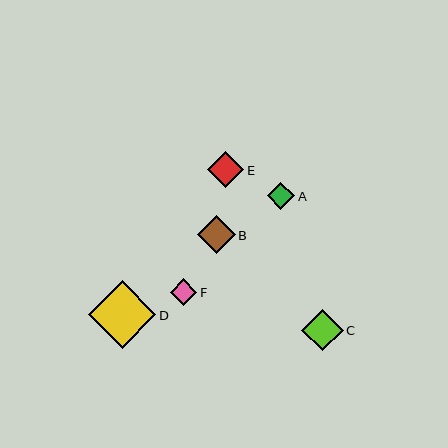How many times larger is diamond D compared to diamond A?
Diamond D is approximately 2.5 times the size of diamond A.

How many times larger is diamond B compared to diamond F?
Diamond B is approximately 1.4 times the size of diamond F.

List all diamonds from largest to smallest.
From largest to smallest: D, C, B, E, A, F.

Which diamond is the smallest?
Diamond F is the smallest with a size of approximately 27 pixels.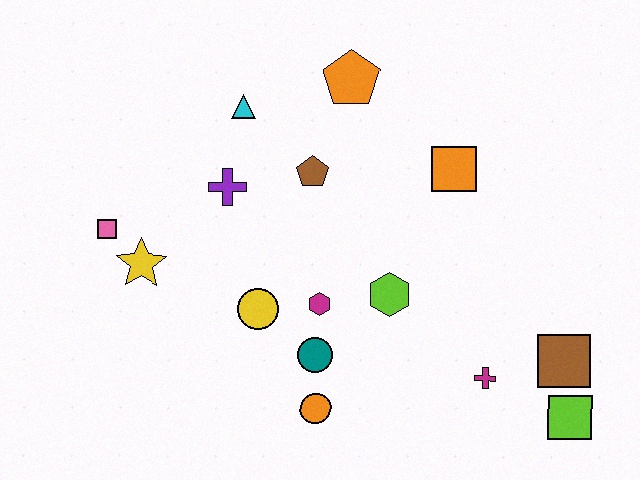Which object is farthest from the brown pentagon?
The lime square is farthest from the brown pentagon.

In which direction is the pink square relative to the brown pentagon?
The pink square is to the left of the brown pentagon.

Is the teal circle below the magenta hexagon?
Yes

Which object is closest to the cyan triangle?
The purple cross is closest to the cyan triangle.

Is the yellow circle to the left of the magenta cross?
Yes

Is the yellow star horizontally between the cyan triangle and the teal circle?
No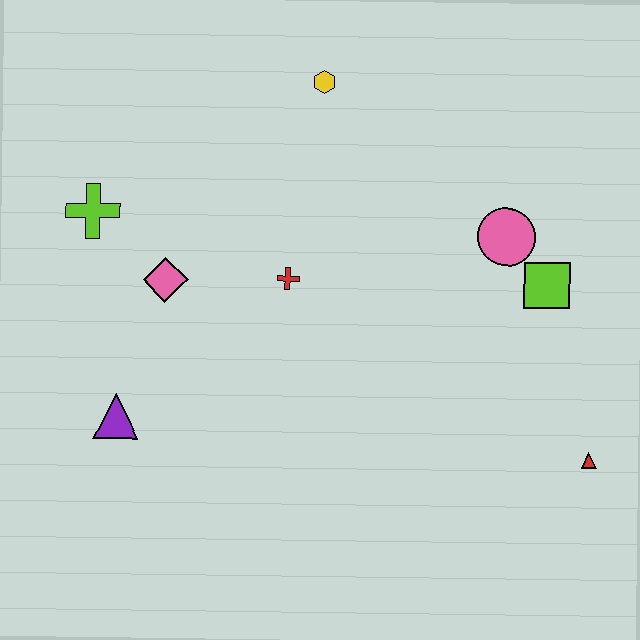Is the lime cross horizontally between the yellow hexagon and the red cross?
No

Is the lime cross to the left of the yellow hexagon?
Yes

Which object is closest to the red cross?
The pink diamond is closest to the red cross.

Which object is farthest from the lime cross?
The red triangle is farthest from the lime cross.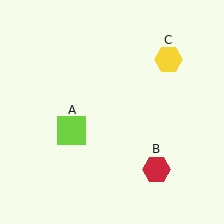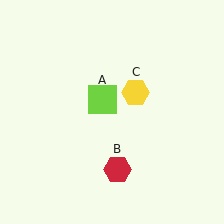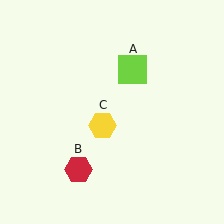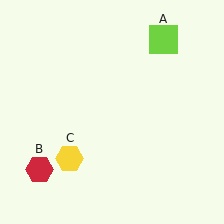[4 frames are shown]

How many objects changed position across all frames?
3 objects changed position: lime square (object A), red hexagon (object B), yellow hexagon (object C).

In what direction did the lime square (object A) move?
The lime square (object A) moved up and to the right.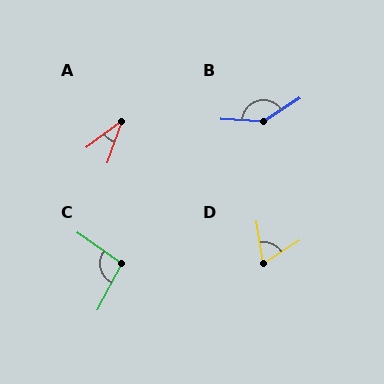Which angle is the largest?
B, at approximately 143 degrees.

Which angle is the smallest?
A, at approximately 35 degrees.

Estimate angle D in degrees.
Approximately 66 degrees.